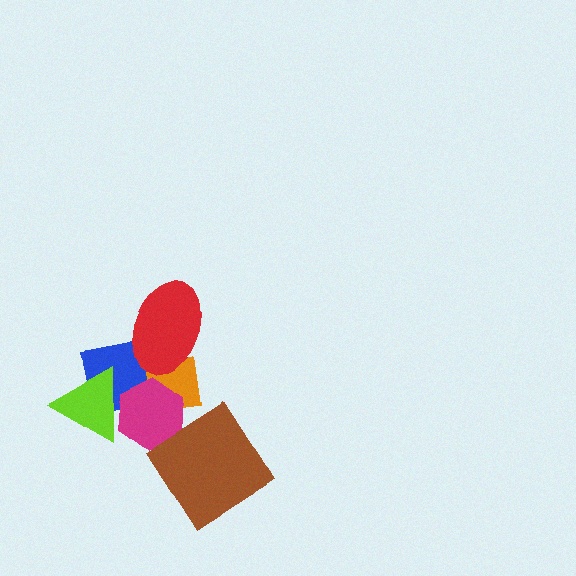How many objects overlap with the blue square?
4 objects overlap with the blue square.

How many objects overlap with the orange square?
3 objects overlap with the orange square.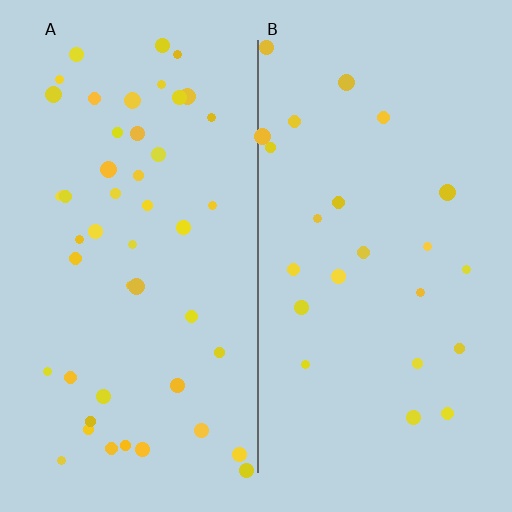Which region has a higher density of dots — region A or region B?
A (the left).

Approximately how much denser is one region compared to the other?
Approximately 2.0× — region A over region B.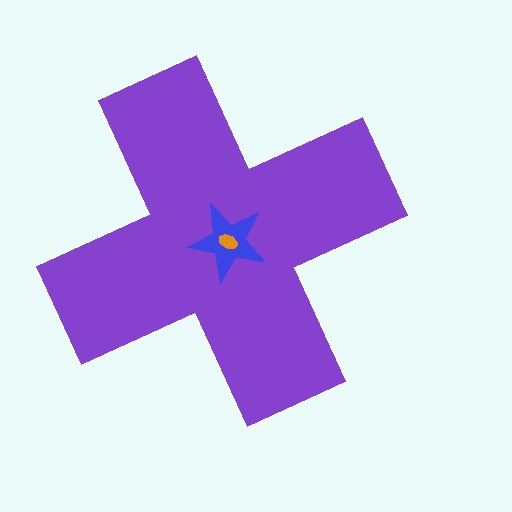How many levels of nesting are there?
3.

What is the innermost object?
The orange ellipse.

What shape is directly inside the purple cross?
The blue star.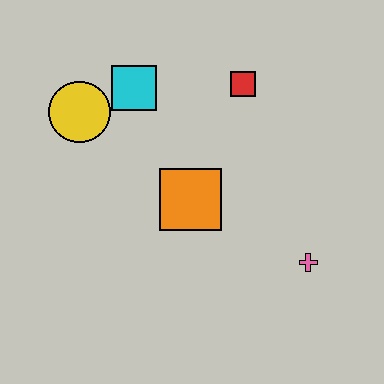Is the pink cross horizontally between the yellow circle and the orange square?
No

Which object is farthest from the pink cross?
The yellow circle is farthest from the pink cross.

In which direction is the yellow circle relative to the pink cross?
The yellow circle is to the left of the pink cross.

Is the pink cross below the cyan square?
Yes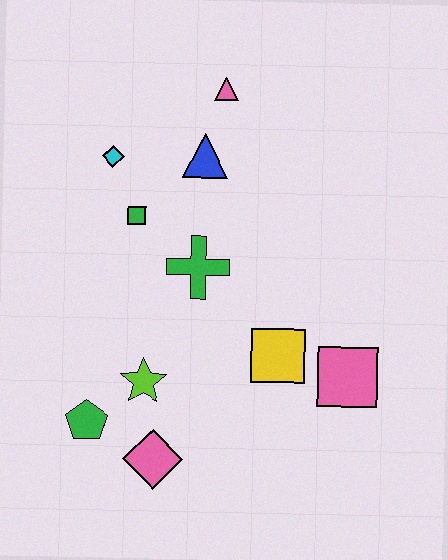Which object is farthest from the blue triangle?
The pink diamond is farthest from the blue triangle.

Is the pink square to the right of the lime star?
Yes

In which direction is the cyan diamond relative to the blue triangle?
The cyan diamond is to the left of the blue triangle.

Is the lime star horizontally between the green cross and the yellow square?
No